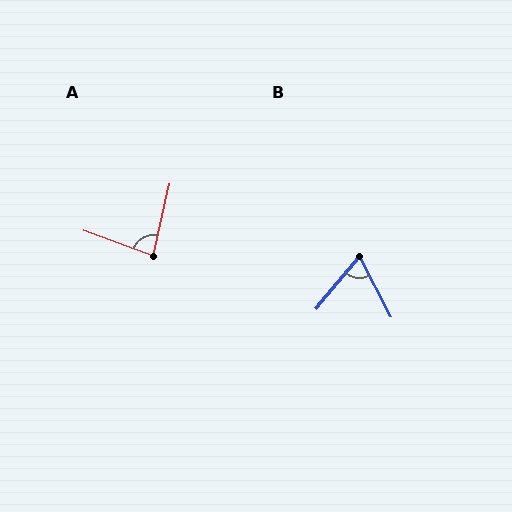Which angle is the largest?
A, at approximately 83 degrees.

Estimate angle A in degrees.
Approximately 83 degrees.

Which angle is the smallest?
B, at approximately 67 degrees.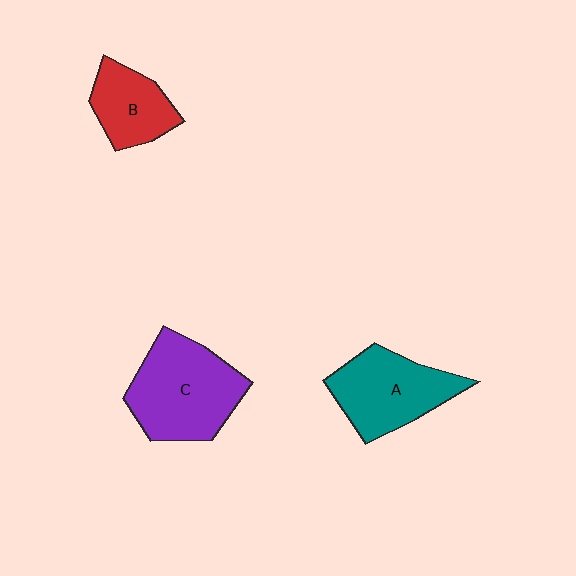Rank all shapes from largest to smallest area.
From largest to smallest: C (purple), A (teal), B (red).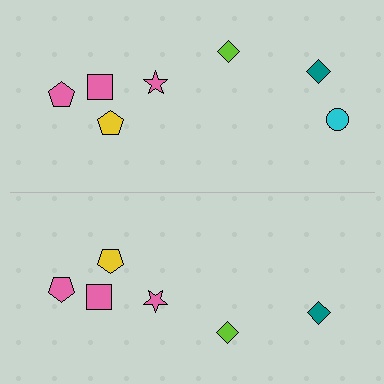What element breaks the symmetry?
A cyan circle is missing from the bottom side.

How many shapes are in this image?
There are 13 shapes in this image.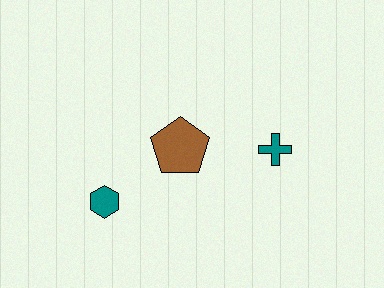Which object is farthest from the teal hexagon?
The teal cross is farthest from the teal hexagon.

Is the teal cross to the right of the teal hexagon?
Yes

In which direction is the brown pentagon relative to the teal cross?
The brown pentagon is to the left of the teal cross.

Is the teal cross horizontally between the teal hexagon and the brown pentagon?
No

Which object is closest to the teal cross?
The brown pentagon is closest to the teal cross.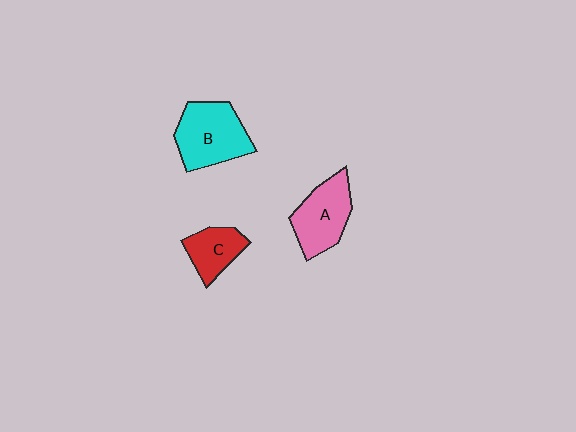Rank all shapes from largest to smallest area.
From largest to smallest: B (cyan), A (pink), C (red).